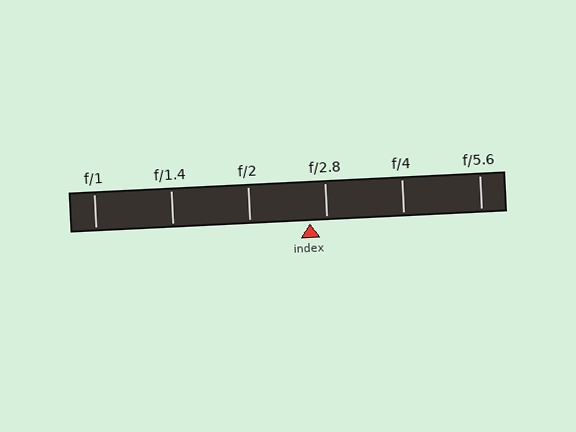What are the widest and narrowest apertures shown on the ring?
The widest aperture shown is f/1 and the narrowest is f/5.6.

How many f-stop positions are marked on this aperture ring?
There are 6 f-stop positions marked.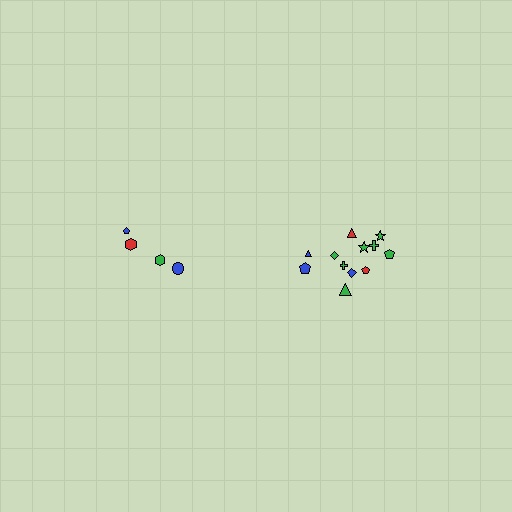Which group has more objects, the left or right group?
The right group.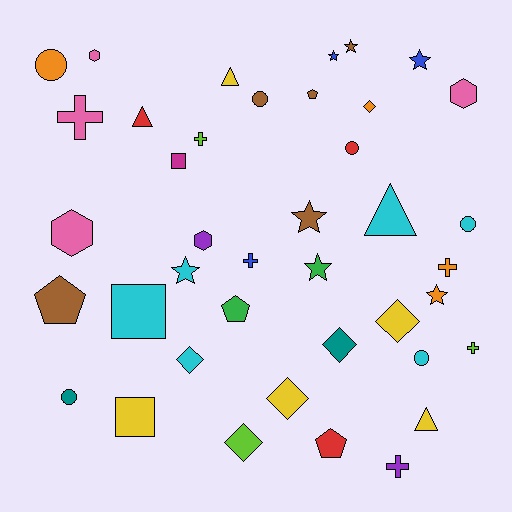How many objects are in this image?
There are 40 objects.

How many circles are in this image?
There are 6 circles.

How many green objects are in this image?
There are 2 green objects.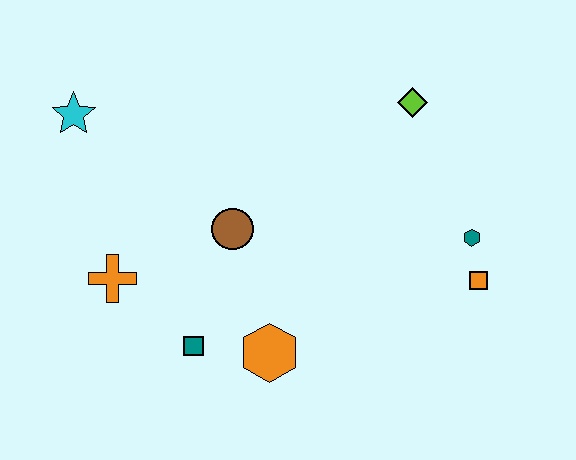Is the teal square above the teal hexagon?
No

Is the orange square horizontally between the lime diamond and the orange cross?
No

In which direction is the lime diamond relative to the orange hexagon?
The lime diamond is above the orange hexagon.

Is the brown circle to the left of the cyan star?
No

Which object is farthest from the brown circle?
The orange square is farthest from the brown circle.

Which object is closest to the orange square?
The teal hexagon is closest to the orange square.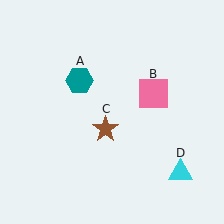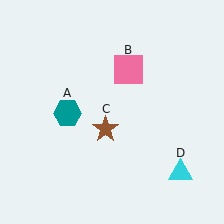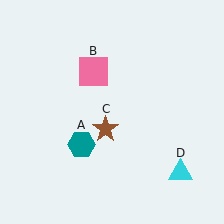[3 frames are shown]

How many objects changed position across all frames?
2 objects changed position: teal hexagon (object A), pink square (object B).